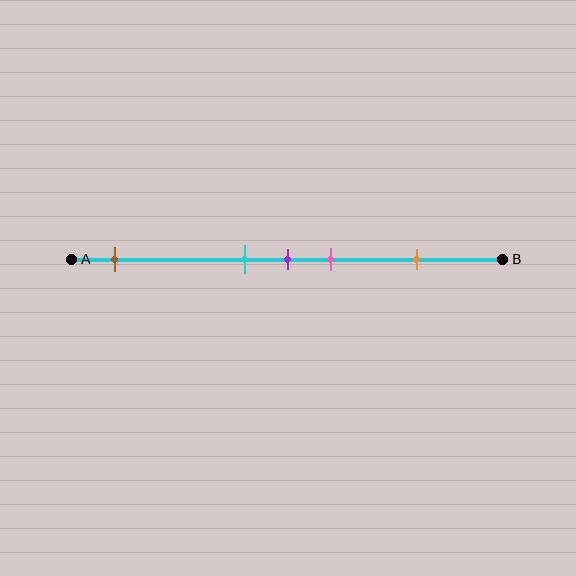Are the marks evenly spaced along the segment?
No, the marks are not evenly spaced.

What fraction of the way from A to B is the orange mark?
The orange mark is approximately 80% (0.8) of the way from A to B.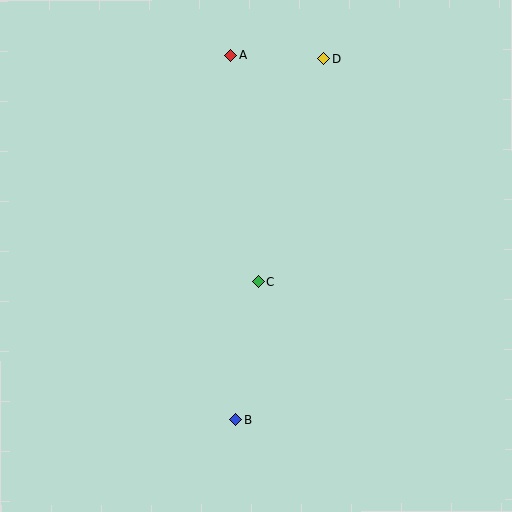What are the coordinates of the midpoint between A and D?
The midpoint between A and D is at (277, 57).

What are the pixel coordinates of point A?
Point A is at (231, 55).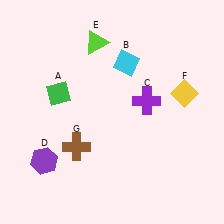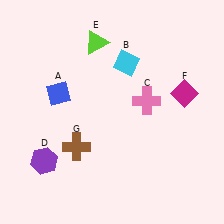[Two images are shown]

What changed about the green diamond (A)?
In Image 1, A is green. In Image 2, it changed to blue.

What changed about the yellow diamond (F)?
In Image 1, F is yellow. In Image 2, it changed to magenta.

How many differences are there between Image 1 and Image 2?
There are 3 differences between the two images.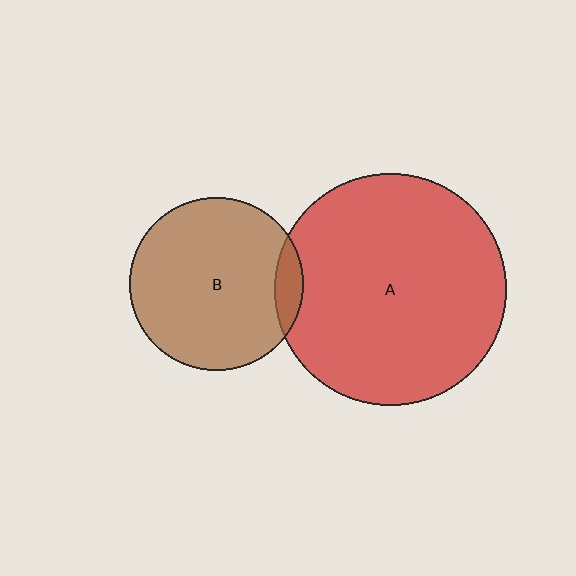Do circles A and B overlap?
Yes.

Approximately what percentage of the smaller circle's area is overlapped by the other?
Approximately 10%.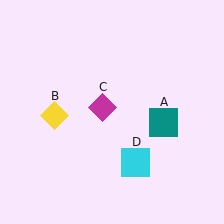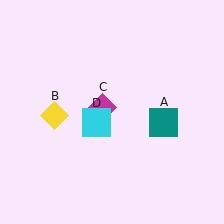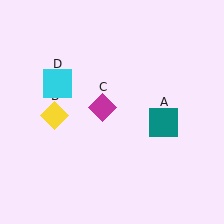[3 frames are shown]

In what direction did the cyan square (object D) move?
The cyan square (object D) moved up and to the left.